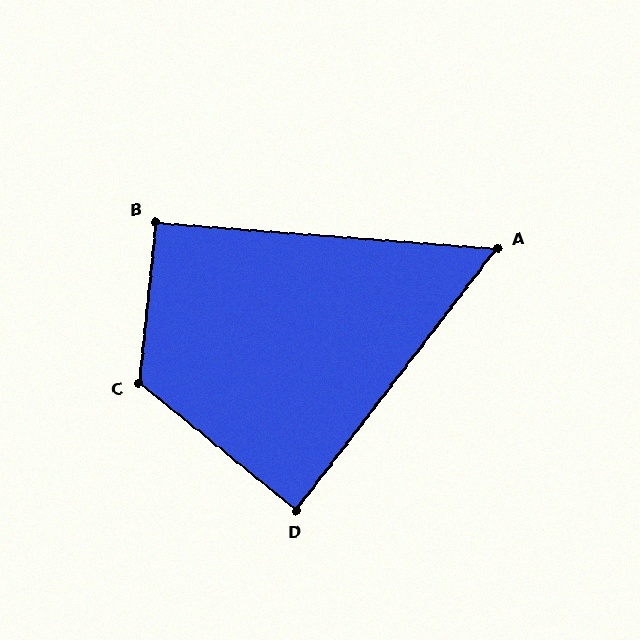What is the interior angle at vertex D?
Approximately 89 degrees (approximately right).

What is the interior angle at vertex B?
Approximately 91 degrees (approximately right).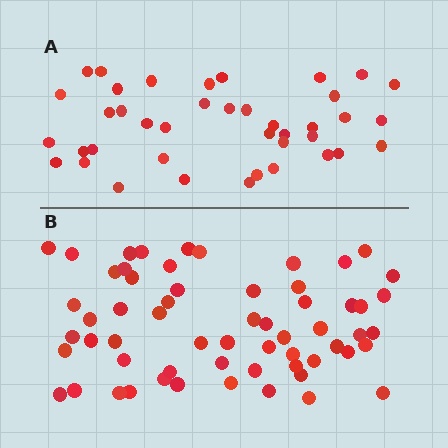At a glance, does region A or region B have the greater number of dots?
Region B (the bottom region) has more dots.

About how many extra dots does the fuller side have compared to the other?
Region B has approximately 20 more dots than region A.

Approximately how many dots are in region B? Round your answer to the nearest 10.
About 60 dots.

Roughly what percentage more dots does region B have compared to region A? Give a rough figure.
About 50% more.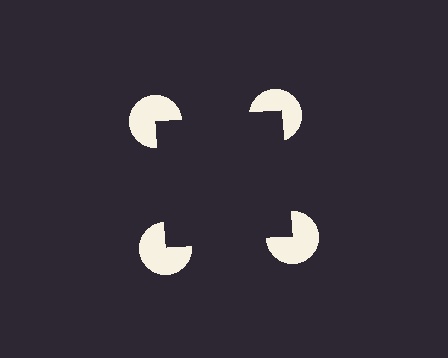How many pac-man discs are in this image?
There are 4 — one at each vertex of the illusory square.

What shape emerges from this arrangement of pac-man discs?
An illusory square — its edges are inferred from the aligned wedge cuts in the pac-man discs, not physically drawn.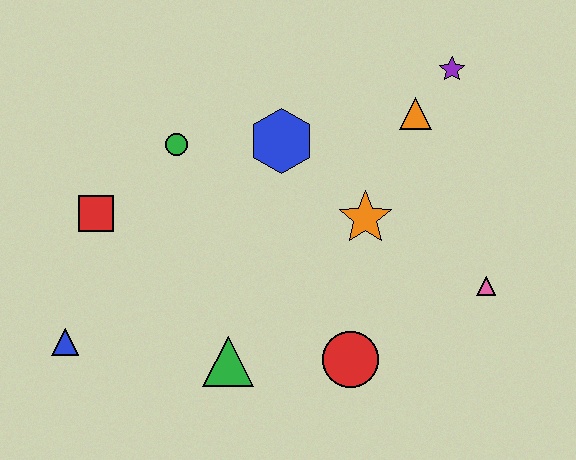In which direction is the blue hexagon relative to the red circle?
The blue hexagon is above the red circle.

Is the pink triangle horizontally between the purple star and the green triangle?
No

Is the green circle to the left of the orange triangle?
Yes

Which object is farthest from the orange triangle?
The blue triangle is farthest from the orange triangle.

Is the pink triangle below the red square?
Yes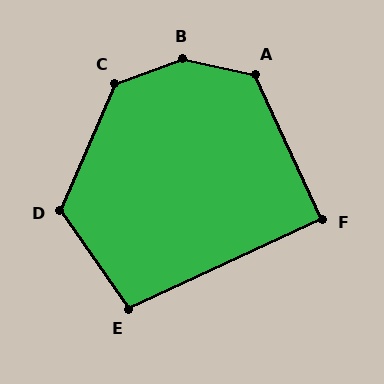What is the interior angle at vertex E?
Approximately 100 degrees (obtuse).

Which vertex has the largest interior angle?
B, at approximately 148 degrees.